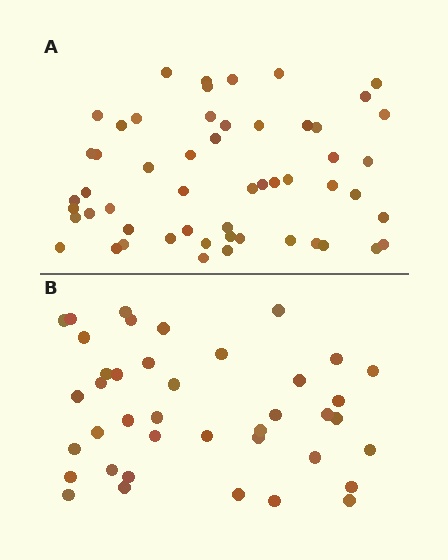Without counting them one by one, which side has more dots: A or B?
Region A (the top region) has more dots.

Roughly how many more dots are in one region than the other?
Region A has approximately 15 more dots than region B.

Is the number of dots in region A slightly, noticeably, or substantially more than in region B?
Region A has noticeably more, but not dramatically so. The ratio is roughly 1.4 to 1.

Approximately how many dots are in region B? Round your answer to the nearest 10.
About 40 dots.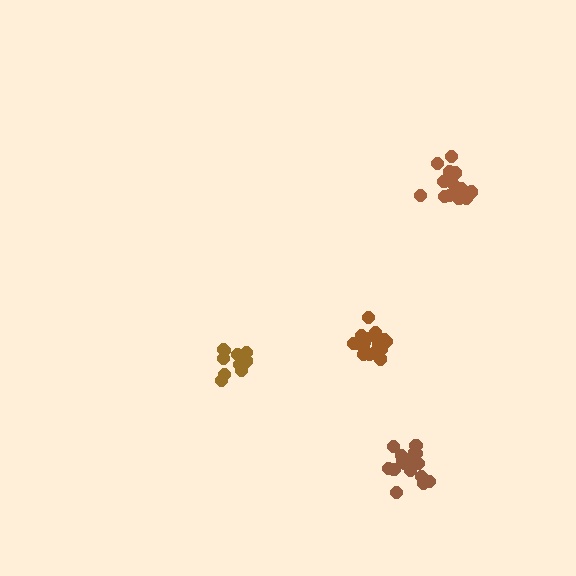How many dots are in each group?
Group 1: 16 dots, Group 2: 18 dots, Group 3: 16 dots, Group 4: 13 dots (63 total).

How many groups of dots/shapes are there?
There are 4 groups.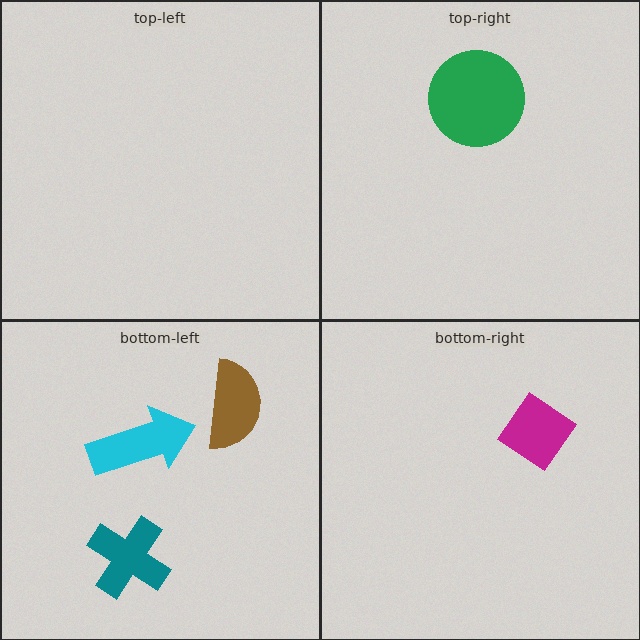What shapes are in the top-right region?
The green circle.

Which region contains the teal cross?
The bottom-left region.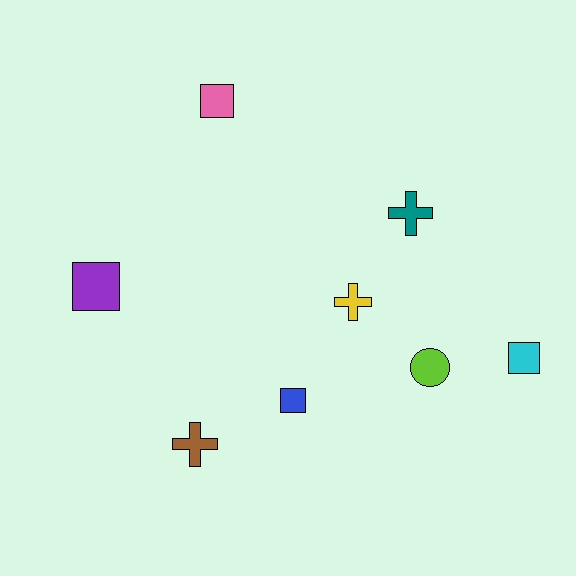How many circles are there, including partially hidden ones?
There is 1 circle.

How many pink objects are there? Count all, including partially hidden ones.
There is 1 pink object.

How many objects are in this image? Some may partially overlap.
There are 8 objects.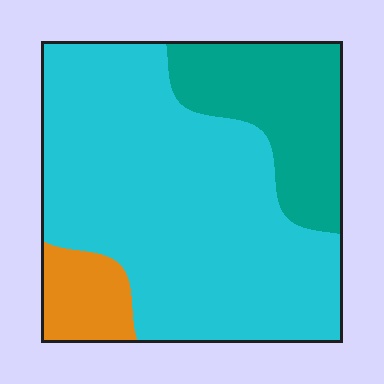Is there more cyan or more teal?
Cyan.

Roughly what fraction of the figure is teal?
Teal covers around 25% of the figure.